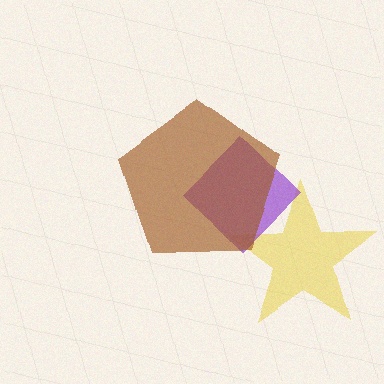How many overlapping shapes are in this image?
There are 3 overlapping shapes in the image.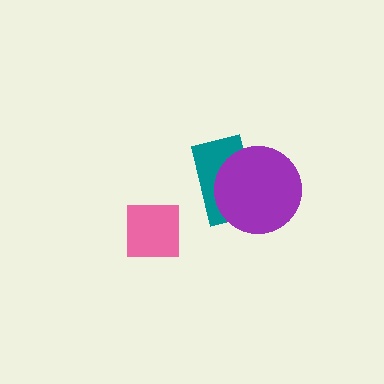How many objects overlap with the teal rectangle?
1 object overlaps with the teal rectangle.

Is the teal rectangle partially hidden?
Yes, it is partially covered by another shape.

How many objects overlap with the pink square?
0 objects overlap with the pink square.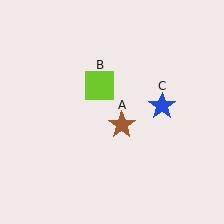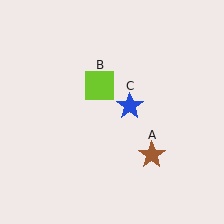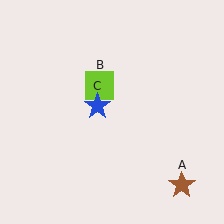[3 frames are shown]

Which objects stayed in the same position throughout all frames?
Lime square (object B) remained stationary.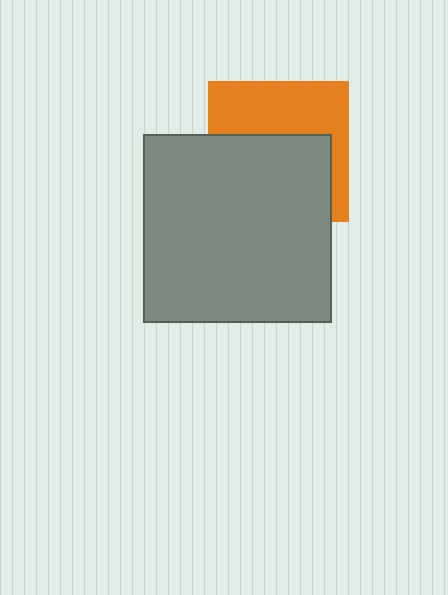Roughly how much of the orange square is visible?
About half of it is visible (roughly 45%).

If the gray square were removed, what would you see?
You would see the complete orange square.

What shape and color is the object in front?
The object in front is a gray square.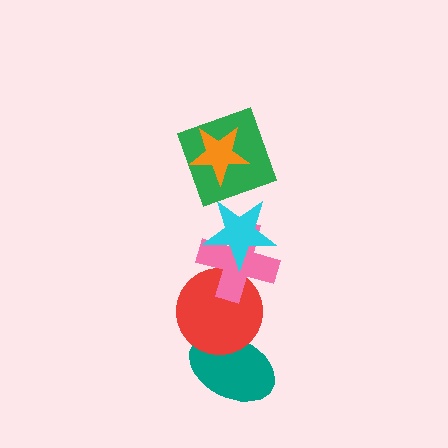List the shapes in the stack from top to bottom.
From top to bottom: the orange star, the green square, the cyan star, the pink cross, the red circle, the teal ellipse.